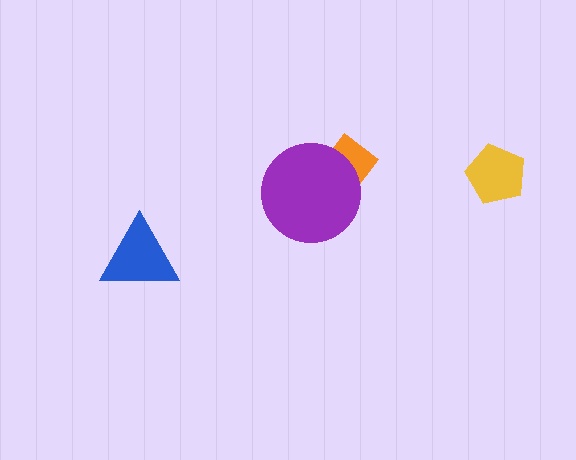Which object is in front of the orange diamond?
The purple circle is in front of the orange diamond.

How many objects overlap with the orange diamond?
1 object overlaps with the orange diamond.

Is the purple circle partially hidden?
No, no other shape covers it.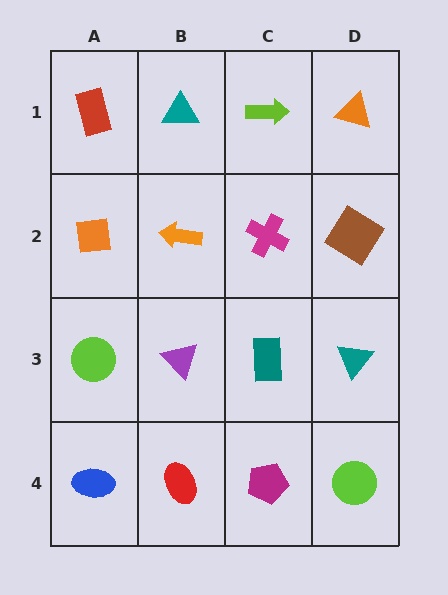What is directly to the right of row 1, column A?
A teal triangle.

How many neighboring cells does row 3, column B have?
4.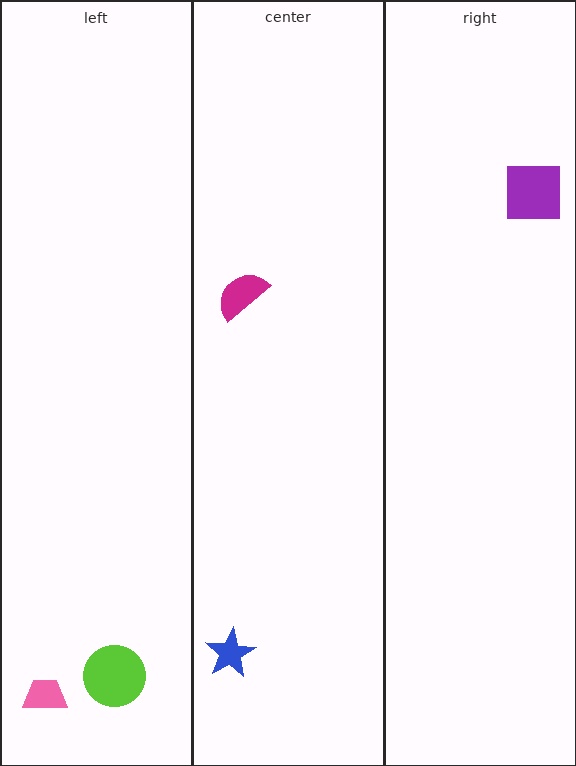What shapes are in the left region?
The pink trapezoid, the lime circle.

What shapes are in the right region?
The purple square.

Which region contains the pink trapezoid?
The left region.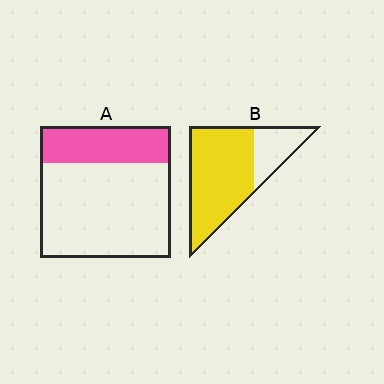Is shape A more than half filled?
No.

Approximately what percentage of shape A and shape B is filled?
A is approximately 30% and B is approximately 75%.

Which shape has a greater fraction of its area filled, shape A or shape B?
Shape B.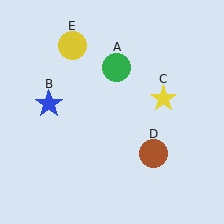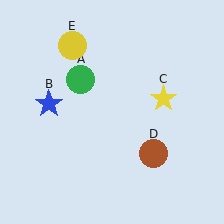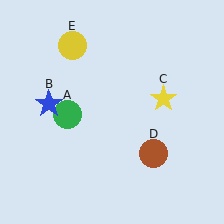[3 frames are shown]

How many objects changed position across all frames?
1 object changed position: green circle (object A).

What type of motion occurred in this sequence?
The green circle (object A) rotated counterclockwise around the center of the scene.